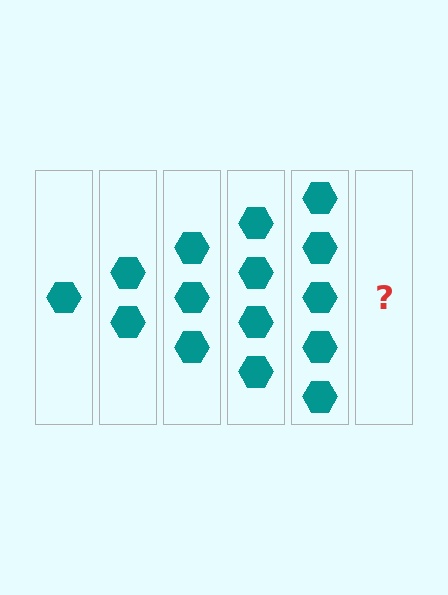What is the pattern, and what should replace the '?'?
The pattern is that each step adds one more hexagon. The '?' should be 6 hexagons.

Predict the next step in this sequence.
The next step is 6 hexagons.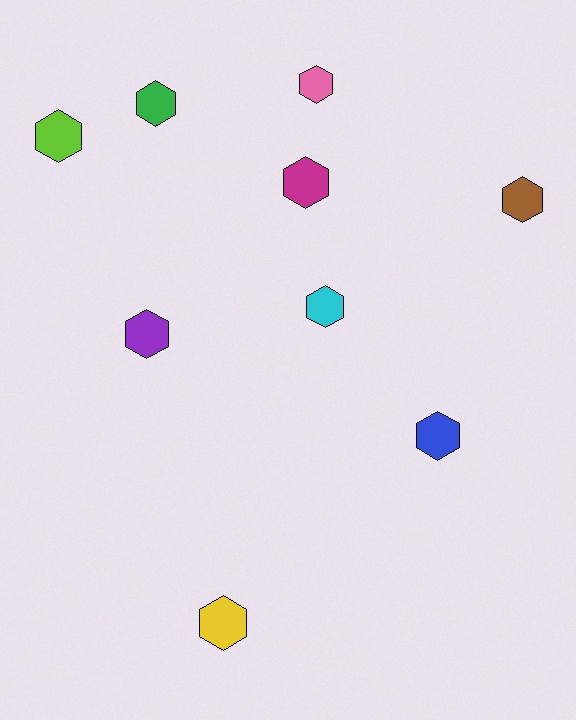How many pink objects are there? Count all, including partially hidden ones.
There is 1 pink object.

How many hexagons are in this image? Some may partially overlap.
There are 9 hexagons.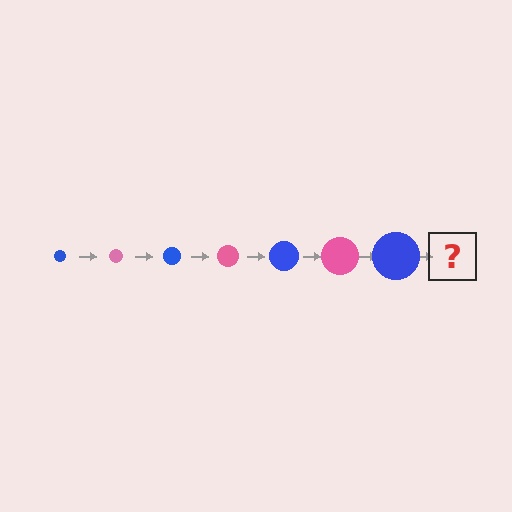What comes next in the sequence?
The next element should be a pink circle, larger than the previous one.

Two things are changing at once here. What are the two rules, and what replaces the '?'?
The two rules are that the circle grows larger each step and the color cycles through blue and pink. The '?' should be a pink circle, larger than the previous one.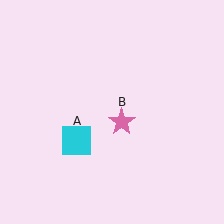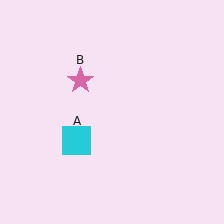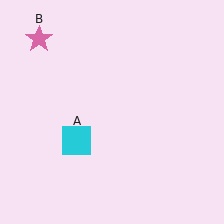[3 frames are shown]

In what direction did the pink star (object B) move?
The pink star (object B) moved up and to the left.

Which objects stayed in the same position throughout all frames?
Cyan square (object A) remained stationary.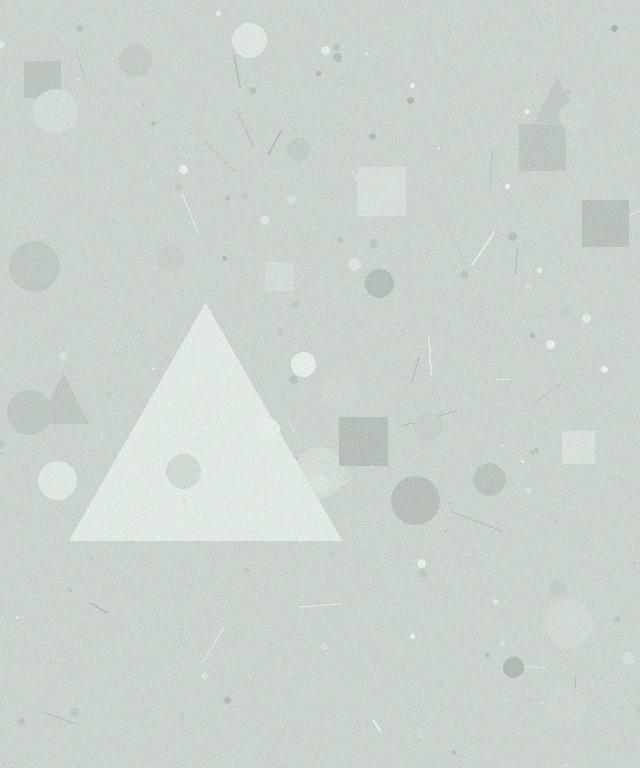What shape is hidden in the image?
A triangle is hidden in the image.